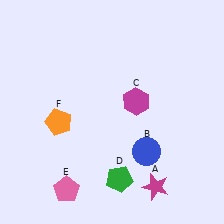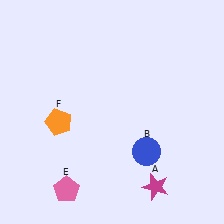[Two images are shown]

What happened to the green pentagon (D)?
The green pentagon (D) was removed in Image 2. It was in the bottom-right area of Image 1.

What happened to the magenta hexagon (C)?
The magenta hexagon (C) was removed in Image 2. It was in the top-right area of Image 1.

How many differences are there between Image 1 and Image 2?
There are 2 differences between the two images.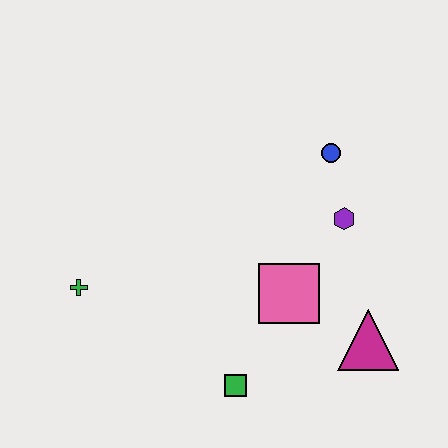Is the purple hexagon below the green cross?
No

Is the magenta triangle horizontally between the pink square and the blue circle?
No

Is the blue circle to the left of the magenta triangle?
Yes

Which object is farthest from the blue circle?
The green cross is farthest from the blue circle.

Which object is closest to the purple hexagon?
The blue circle is closest to the purple hexagon.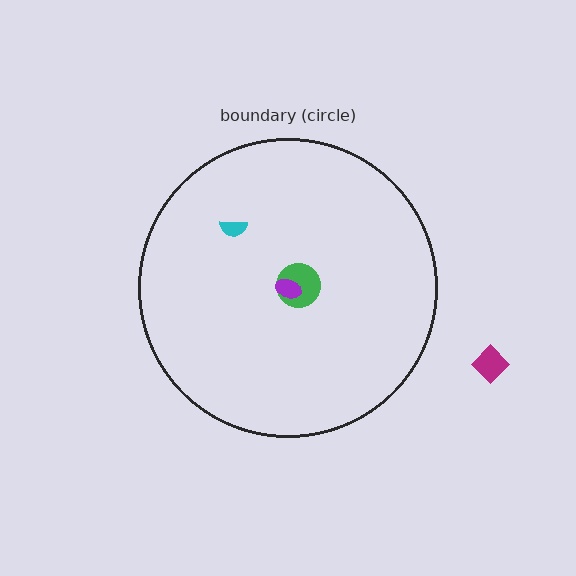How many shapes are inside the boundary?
3 inside, 1 outside.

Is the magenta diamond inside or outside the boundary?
Outside.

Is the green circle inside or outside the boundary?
Inside.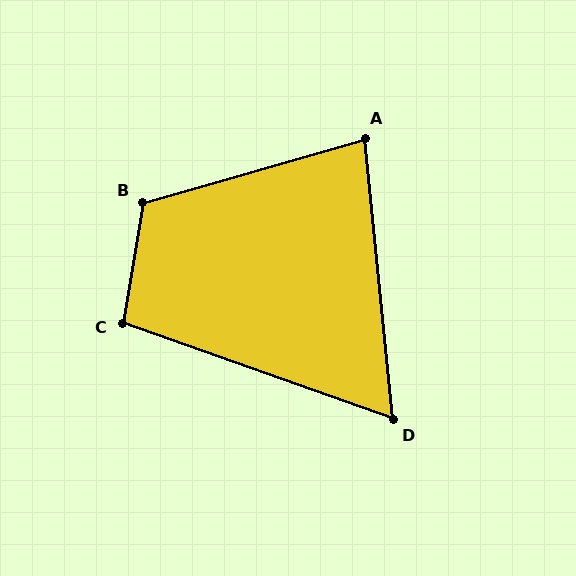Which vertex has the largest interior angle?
B, at approximately 115 degrees.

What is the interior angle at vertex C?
Approximately 100 degrees (obtuse).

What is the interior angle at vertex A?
Approximately 80 degrees (acute).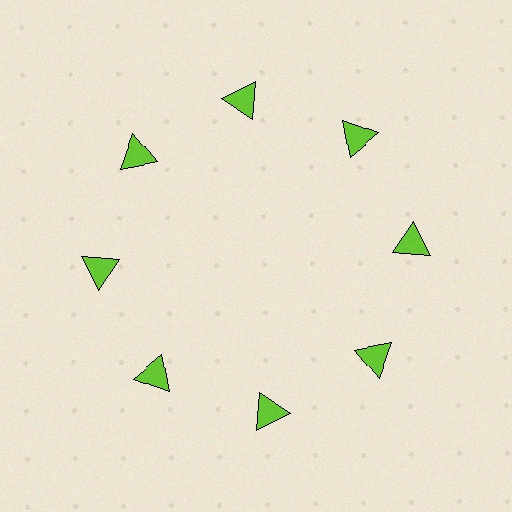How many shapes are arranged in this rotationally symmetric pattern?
There are 8 shapes, arranged in 8 groups of 1.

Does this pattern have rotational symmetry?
Yes, this pattern has 8-fold rotational symmetry. It looks the same after rotating 45 degrees around the center.